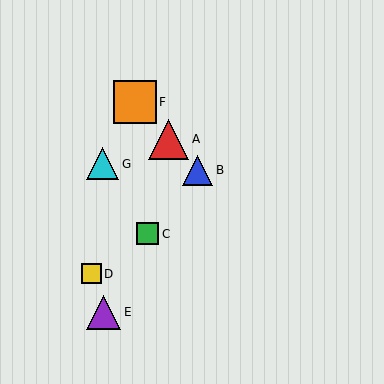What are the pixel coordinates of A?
Object A is at (169, 139).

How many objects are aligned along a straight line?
3 objects (A, B, F) are aligned along a straight line.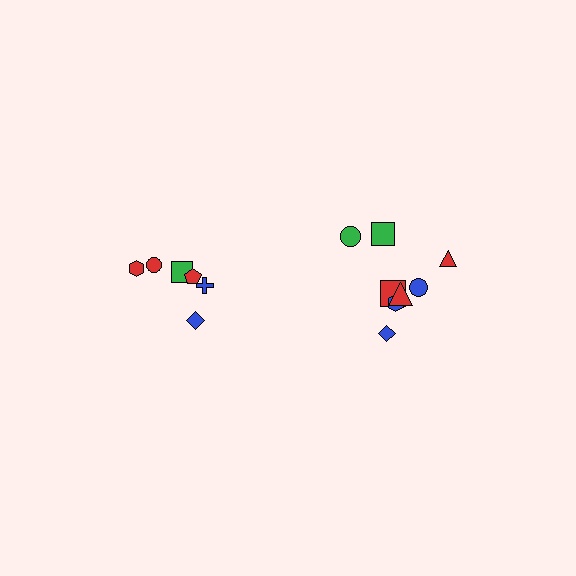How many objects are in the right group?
There are 8 objects.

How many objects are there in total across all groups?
There are 14 objects.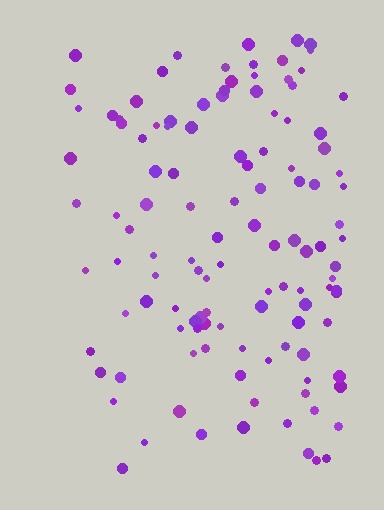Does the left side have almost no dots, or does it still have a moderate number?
Still a moderate number, just noticeably fewer than the right.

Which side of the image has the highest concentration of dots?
The right.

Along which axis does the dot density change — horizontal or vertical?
Horizontal.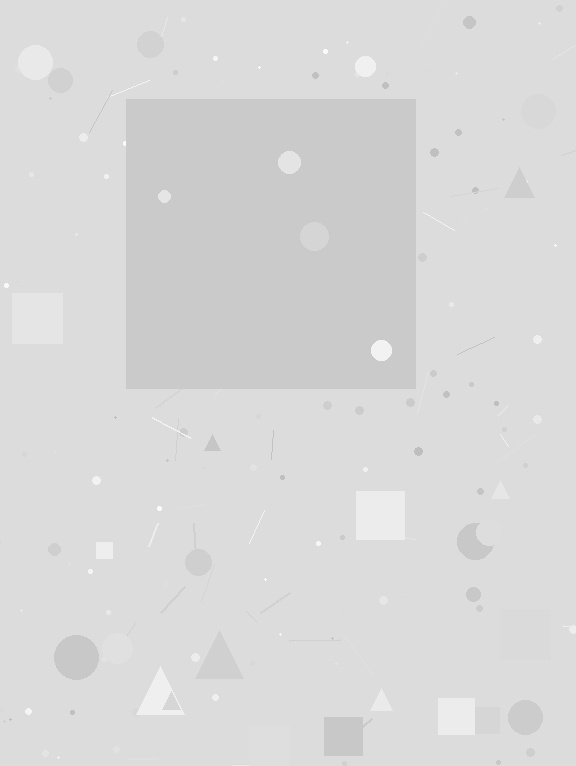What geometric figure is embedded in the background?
A square is embedded in the background.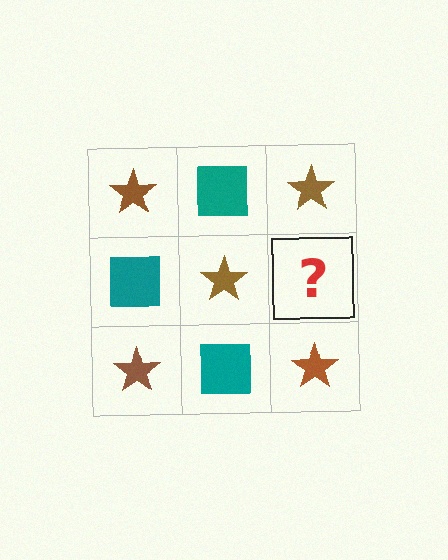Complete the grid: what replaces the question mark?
The question mark should be replaced with a teal square.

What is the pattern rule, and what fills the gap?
The rule is that it alternates brown star and teal square in a checkerboard pattern. The gap should be filled with a teal square.